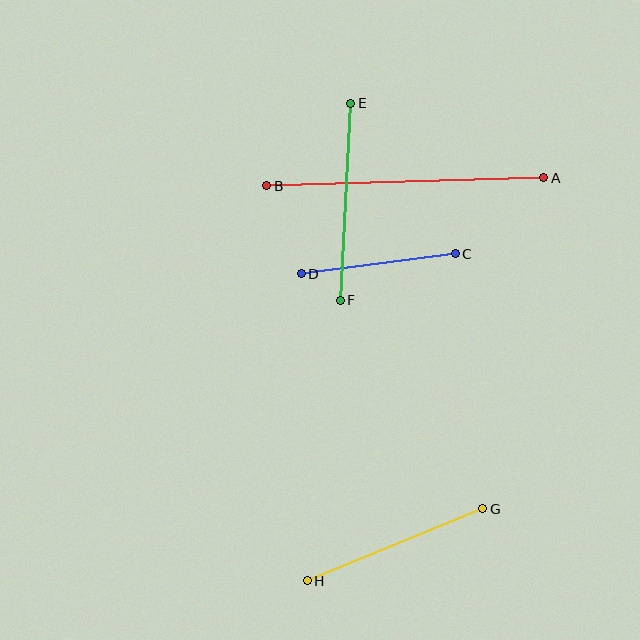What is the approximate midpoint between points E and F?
The midpoint is at approximately (345, 202) pixels.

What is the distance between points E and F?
The distance is approximately 198 pixels.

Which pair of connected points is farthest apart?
Points A and B are farthest apart.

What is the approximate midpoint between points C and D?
The midpoint is at approximately (378, 264) pixels.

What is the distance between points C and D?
The distance is approximately 155 pixels.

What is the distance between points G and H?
The distance is approximately 190 pixels.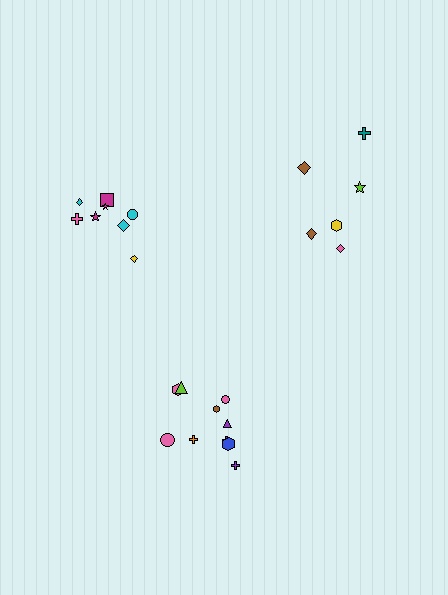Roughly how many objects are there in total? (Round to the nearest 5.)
Roughly 25 objects in total.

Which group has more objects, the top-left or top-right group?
The top-left group.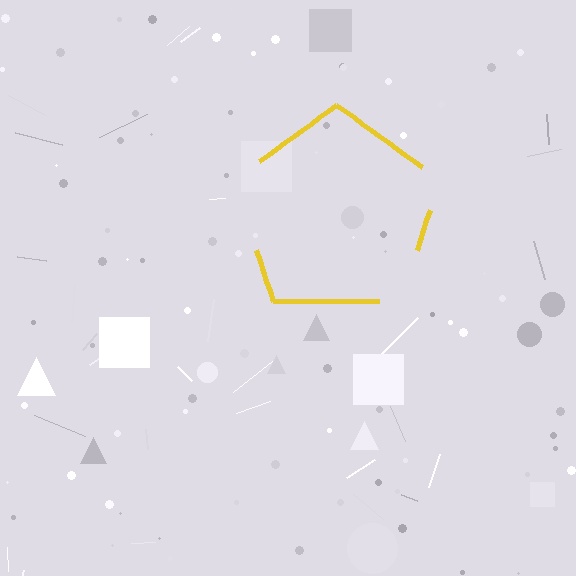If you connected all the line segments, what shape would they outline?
They would outline a pentagon.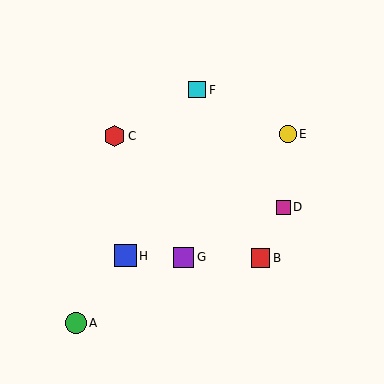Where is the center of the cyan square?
The center of the cyan square is at (197, 90).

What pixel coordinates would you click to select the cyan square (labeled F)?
Click at (197, 90) to select the cyan square F.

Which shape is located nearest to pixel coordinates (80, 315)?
The green circle (labeled A) at (76, 323) is nearest to that location.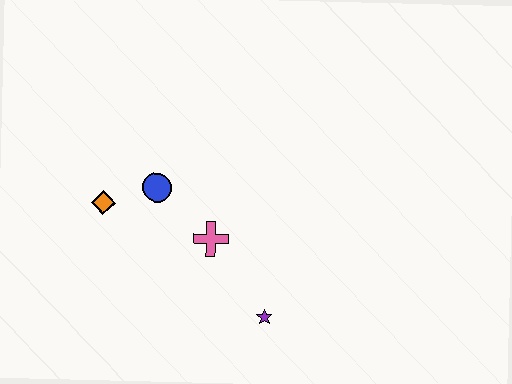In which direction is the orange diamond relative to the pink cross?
The orange diamond is to the left of the pink cross.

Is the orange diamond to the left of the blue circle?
Yes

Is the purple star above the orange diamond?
No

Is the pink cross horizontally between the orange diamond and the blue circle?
No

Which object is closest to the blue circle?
The orange diamond is closest to the blue circle.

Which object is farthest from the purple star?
The orange diamond is farthest from the purple star.